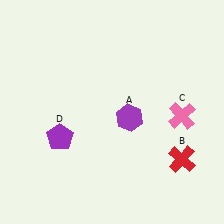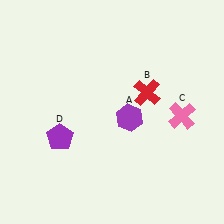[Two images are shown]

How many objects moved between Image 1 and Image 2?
1 object moved between the two images.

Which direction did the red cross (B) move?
The red cross (B) moved up.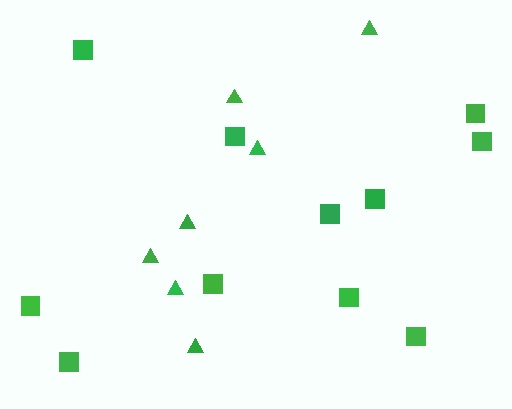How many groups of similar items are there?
There are 2 groups: one group of squares (11) and one group of triangles (7).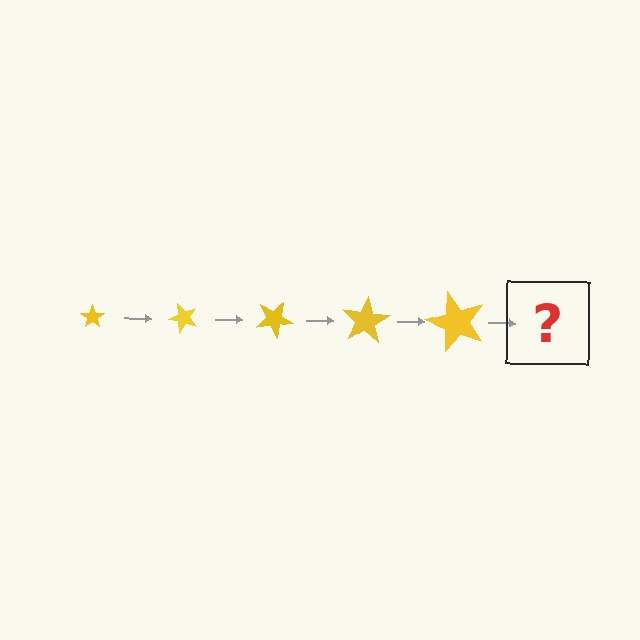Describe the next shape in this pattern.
It should be a star, larger than the previous one and rotated 250 degrees from the start.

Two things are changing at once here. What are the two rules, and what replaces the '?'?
The two rules are that the star grows larger each step and it rotates 50 degrees each step. The '?' should be a star, larger than the previous one and rotated 250 degrees from the start.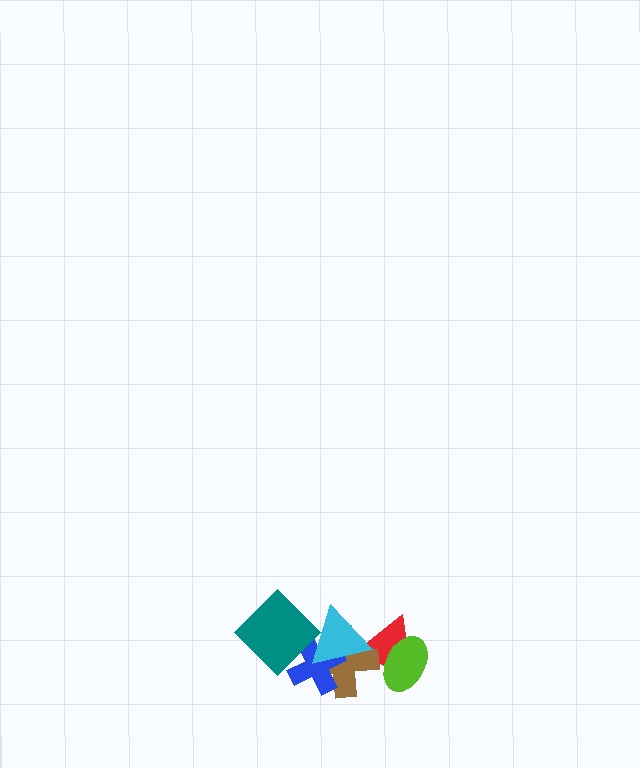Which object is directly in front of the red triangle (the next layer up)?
The brown cross is directly in front of the red triangle.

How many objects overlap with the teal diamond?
2 objects overlap with the teal diamond.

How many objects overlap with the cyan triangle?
4 objects overlap with the cyan triangle.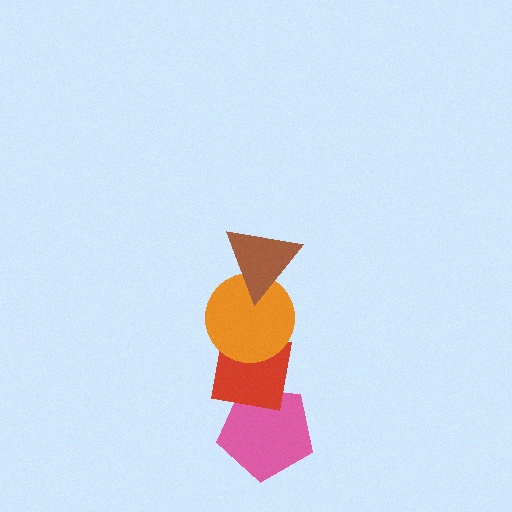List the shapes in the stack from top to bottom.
From top to bottom: the brown triangle, the orange circle, the red square, the pink pentagon.